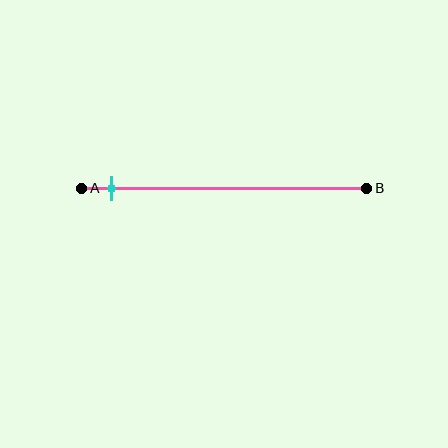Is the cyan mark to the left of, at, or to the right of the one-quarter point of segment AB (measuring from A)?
The cyan mark is to the left of the one-quarter point of segment AB.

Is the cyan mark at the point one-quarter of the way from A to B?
No, the mark is at about 10% from A, not at the 25% one-quarter point.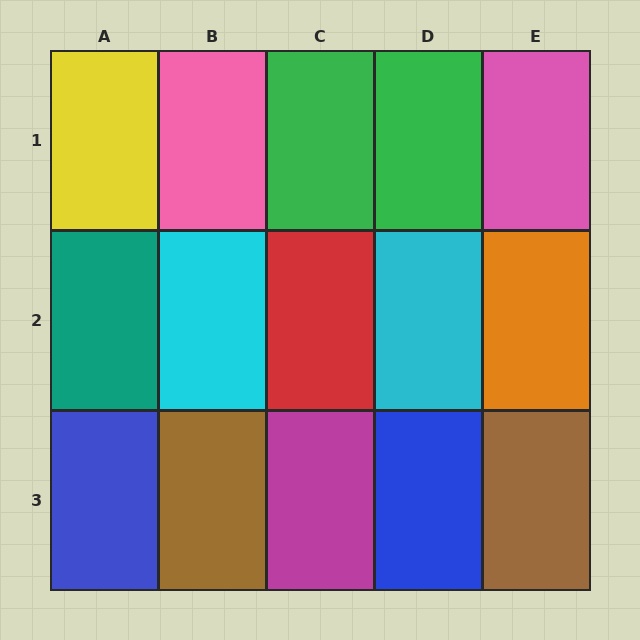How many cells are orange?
1 cell is orange.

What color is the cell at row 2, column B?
Cyan.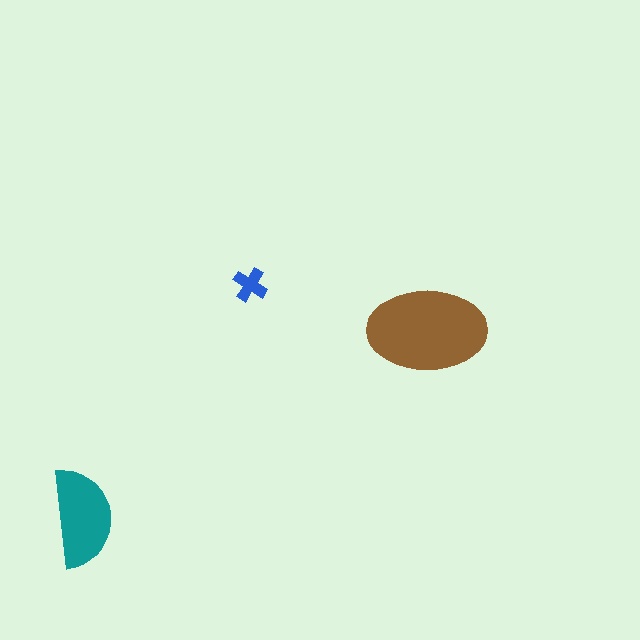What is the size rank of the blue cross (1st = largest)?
3rd.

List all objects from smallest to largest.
The blue cross, the teal semicircle, the brown ellipse.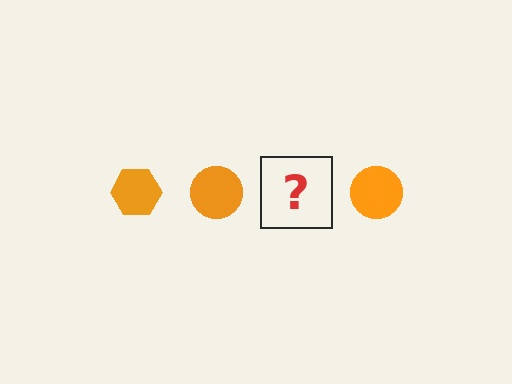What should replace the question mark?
The question mark should be replaced with an orange hexagon.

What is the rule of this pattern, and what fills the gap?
The rule is that the pattern cycles through hexagon, circle shapes in orange. The gap should be filled with an orange hexagon.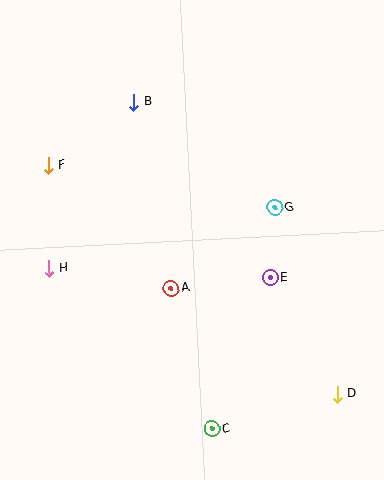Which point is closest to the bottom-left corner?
Point H is closest to the bottom-left corner.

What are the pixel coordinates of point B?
Point B is at (134, 102).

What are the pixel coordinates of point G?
Point G is at (275, 207).